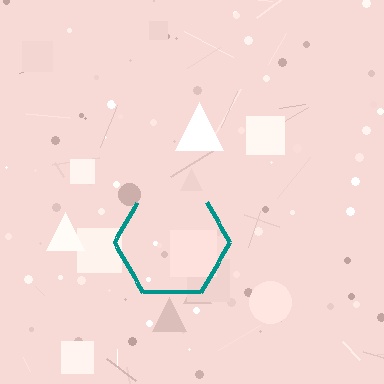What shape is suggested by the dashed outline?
The dashed outline suggests a hexagon.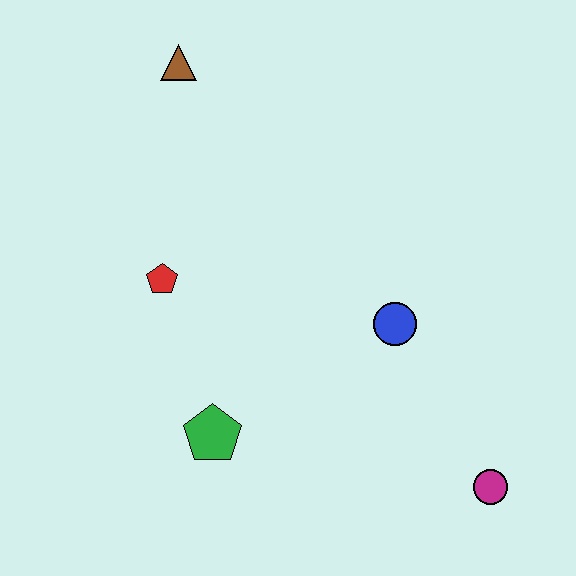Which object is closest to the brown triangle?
The red pentagon is closest to the brown triangle.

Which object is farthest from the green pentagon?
The brown triangle is farthest from the green pentagon.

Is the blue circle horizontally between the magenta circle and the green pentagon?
Yes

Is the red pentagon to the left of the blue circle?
Yes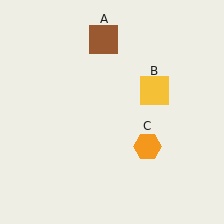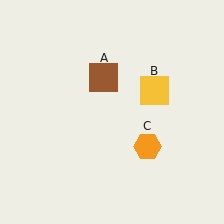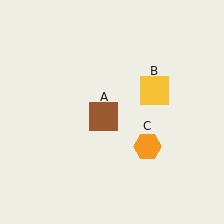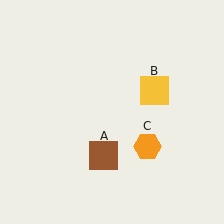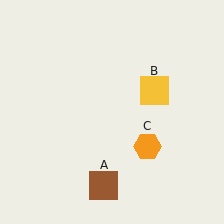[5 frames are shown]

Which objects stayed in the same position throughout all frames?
Yellow square (object B) and orange hexagon (object C) remained stationary.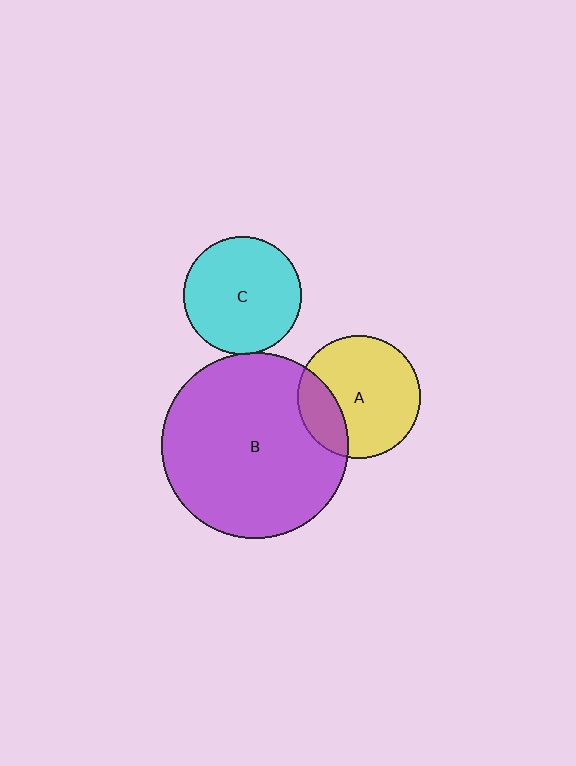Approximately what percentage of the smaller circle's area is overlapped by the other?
Approximately 25%.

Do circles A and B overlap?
Yes.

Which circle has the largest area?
Circle B (purple).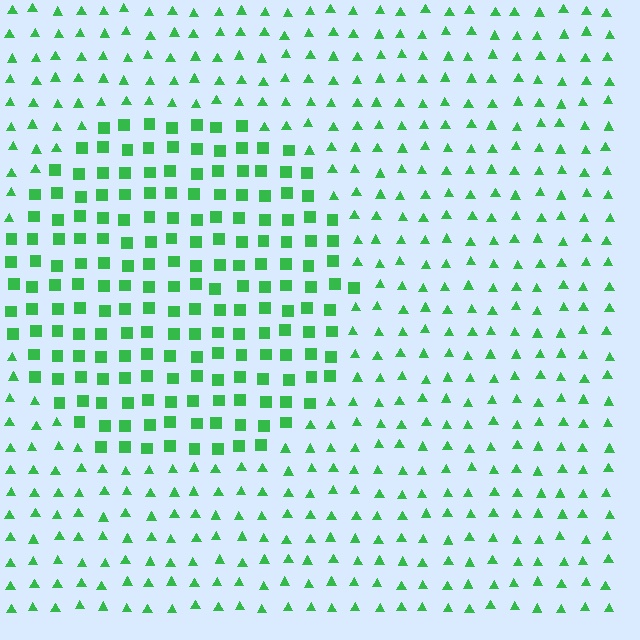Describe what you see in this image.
The image is filled with small green elements arranged in a uniform grid. A circle-shaped region contains squares, while the surrounding area contains triangles. The boundary is defined purely by the change in element shape.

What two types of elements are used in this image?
The image uses squares inside the circle region and triangles outside it.